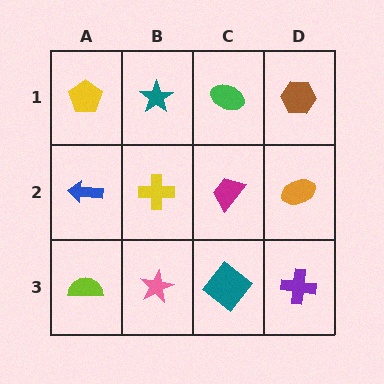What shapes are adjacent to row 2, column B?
A teal star (row 1, column B), a pink star (row 3, column B), a blue arrow (row 2, column A), a magenta trapezoid (row 2, column C).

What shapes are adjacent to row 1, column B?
A yellow cross (row 2, column B), a yellow pentagon (row 1, column A), a green ellipse (row 1, column C).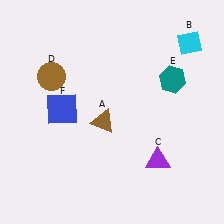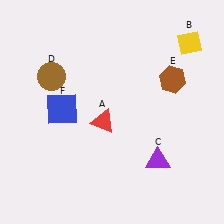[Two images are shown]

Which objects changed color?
A changed from brown to red. B changed from cyan to yellow. E changed from teal to brown.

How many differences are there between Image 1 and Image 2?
There are 3 differences between the two images.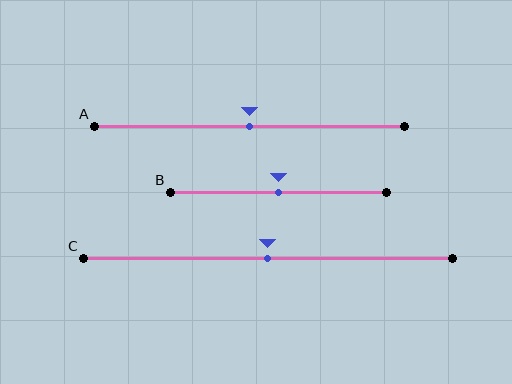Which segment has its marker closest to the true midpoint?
Segment A has its marker closest to the true midpoint.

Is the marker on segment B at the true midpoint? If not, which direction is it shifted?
Yes, the marker on segment B is at the true midpoint.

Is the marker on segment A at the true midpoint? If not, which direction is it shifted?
Yes, the marker on segment A is at the true midpoint.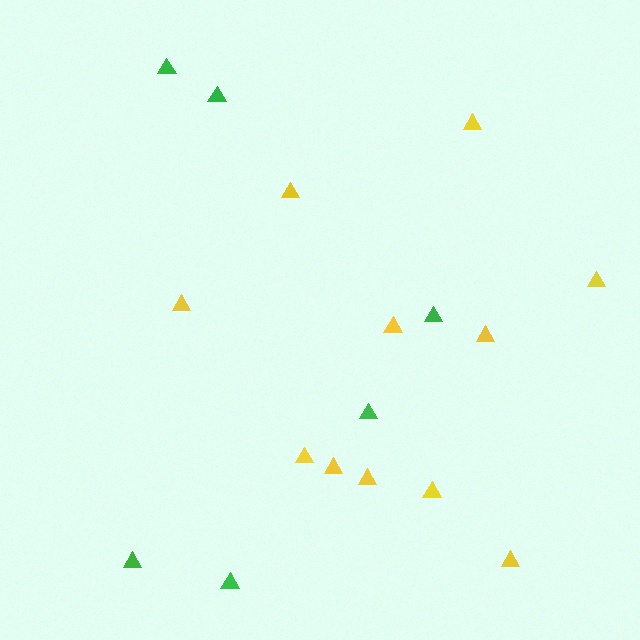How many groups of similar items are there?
There are 2 groups: one group of green triangles (6) and one group of yellow triangles (11).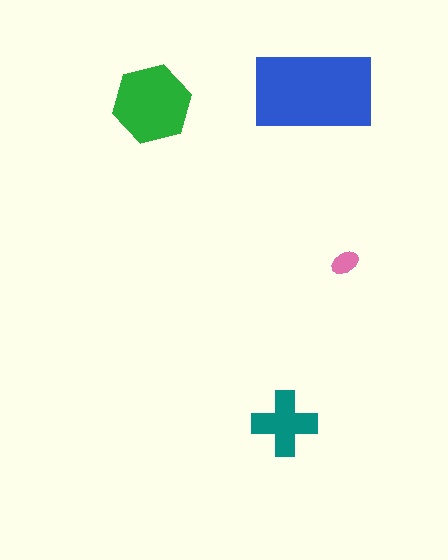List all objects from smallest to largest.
The pink ellipse, the teal cross, the green hexagon, the blue rectangle.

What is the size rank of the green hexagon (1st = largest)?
2nd.